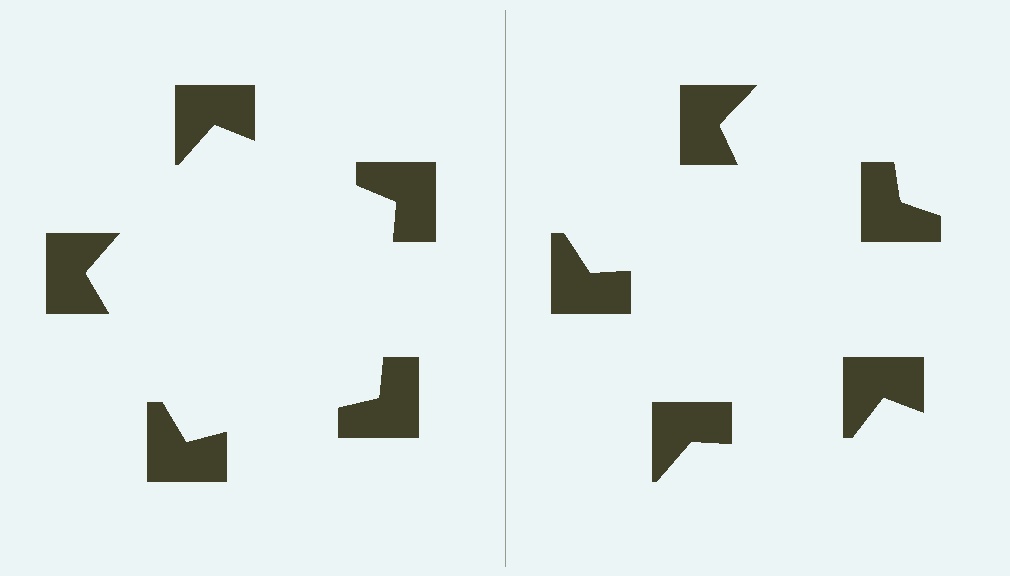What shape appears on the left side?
An illusory pentagon.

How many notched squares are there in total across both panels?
10 — 5 on each side.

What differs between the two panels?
The notched squares are positioned identically on both sides; only the wedge orientations differ. On the left they align to a pentagon; on the right they are misaligned.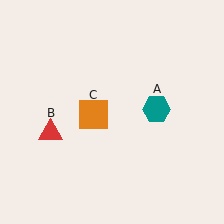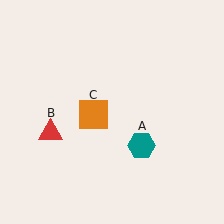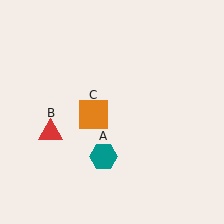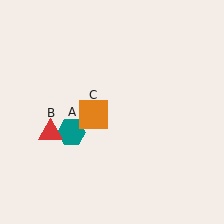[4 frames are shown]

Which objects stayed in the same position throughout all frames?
Red triangle (object B) and orange square (object C) remained stationary.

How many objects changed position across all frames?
1 object changed position: teal hexagon (object A).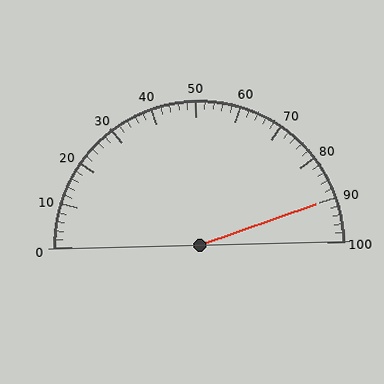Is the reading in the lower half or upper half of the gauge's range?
The reading is in the upper half of the range (0 to 100).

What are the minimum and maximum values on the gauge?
The gauge ranges from 0 to 100.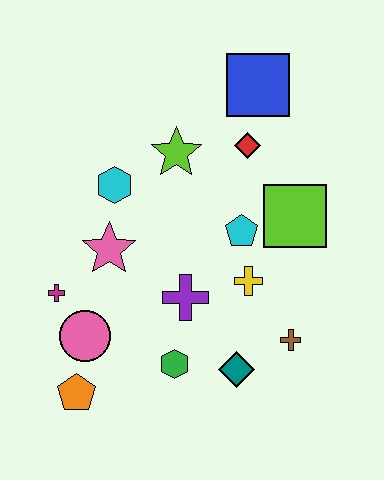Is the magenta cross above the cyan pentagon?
No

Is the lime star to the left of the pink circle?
No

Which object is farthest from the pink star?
The blue square is farthest from the pink star.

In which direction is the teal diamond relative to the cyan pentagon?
The teal diamond is below the cyan pentagon.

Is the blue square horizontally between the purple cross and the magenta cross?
No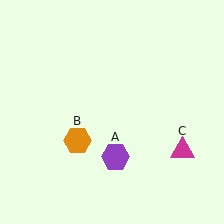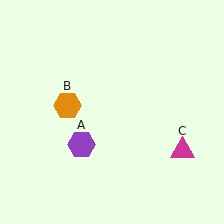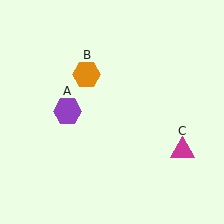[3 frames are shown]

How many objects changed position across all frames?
2 objects changed position: purple hexagon (object A), orange hexagon (object B).